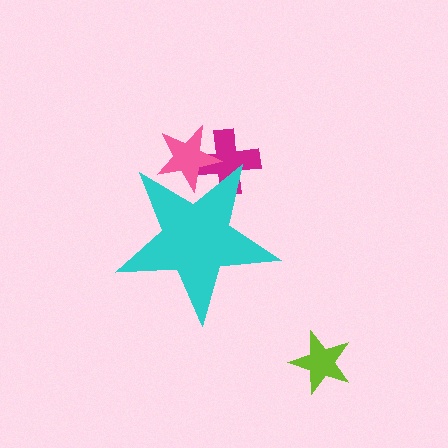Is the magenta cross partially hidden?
Yes, the magenta cross is partially hidden behind the cyan star.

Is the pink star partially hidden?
Yes, the pink star is partially hidden behind the cyan star.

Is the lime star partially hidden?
No, the lime star is fully visible.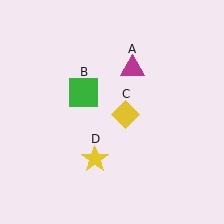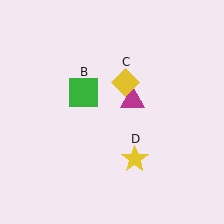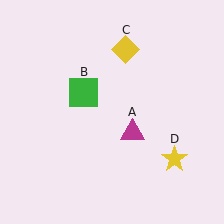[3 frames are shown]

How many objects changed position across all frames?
3 objects changed position: magenta triangle (object A), yellow diamond (object C), yellow star (object D).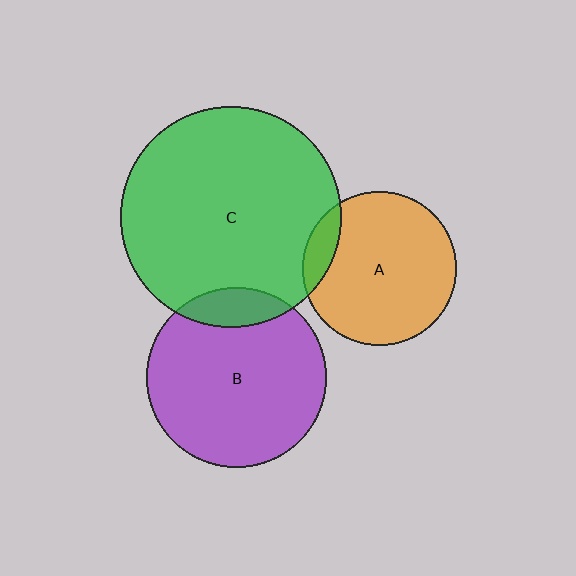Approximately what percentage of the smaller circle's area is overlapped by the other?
Approximately 15%.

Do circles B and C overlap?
Yes.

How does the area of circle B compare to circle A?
Approximately 1.4 times.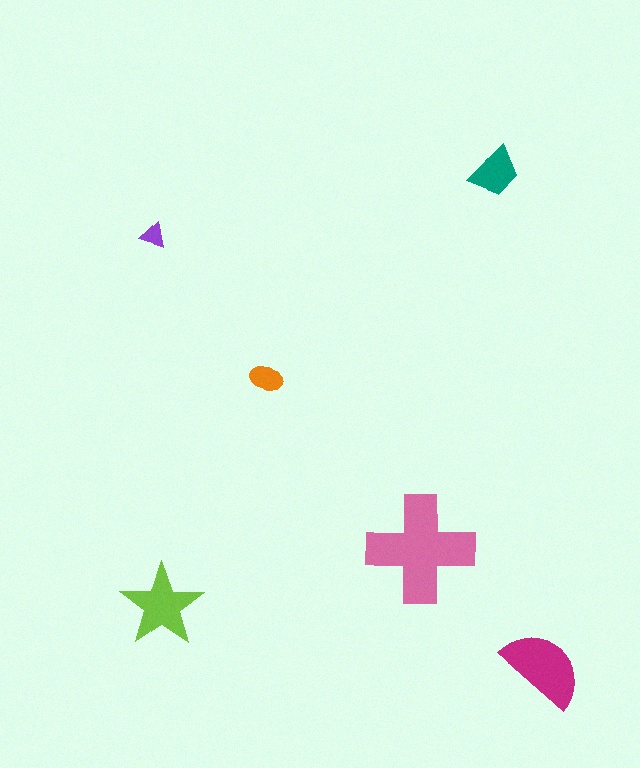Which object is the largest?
The pink cross.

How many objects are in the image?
There are 6 objects in the image.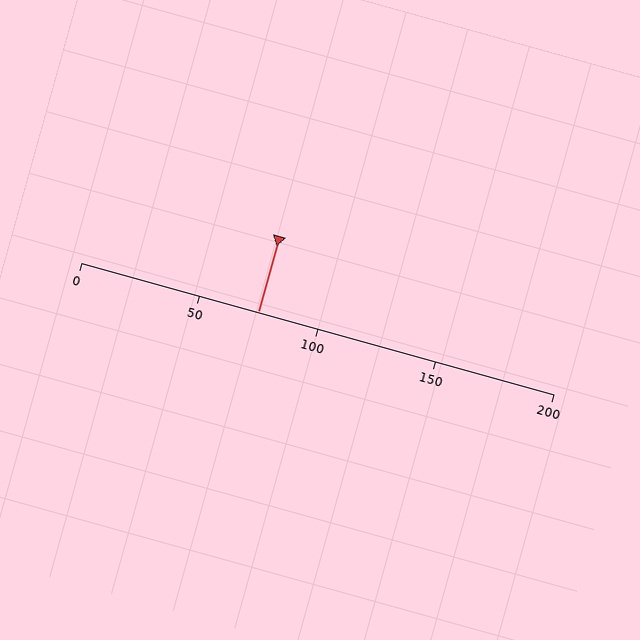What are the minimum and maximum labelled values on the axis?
The axis runs from 0 to 200.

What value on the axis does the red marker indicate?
The marker indicates approximately 75.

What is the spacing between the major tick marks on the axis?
The major ticks are spaced 50 apart.